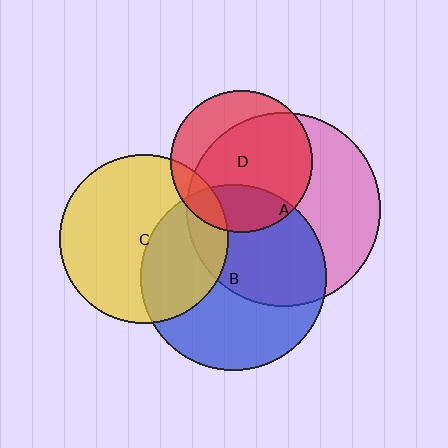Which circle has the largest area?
Circle A (pink).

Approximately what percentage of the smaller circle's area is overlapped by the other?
Approximately 10%.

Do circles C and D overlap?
Yes.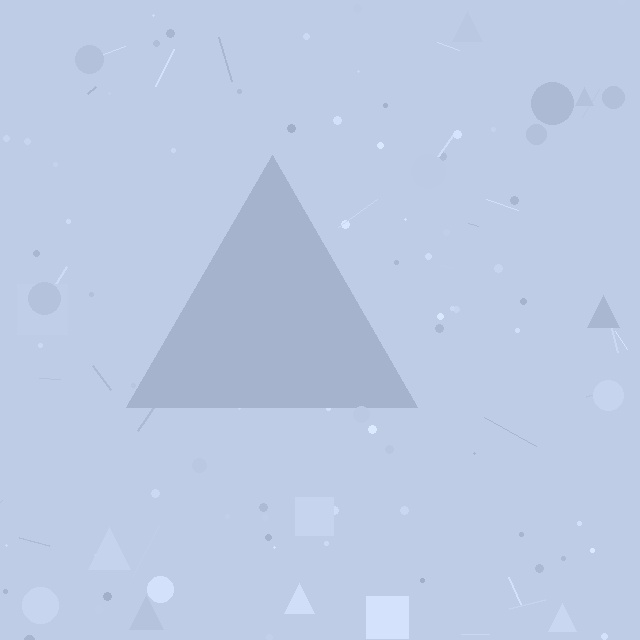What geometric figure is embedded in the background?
A triangle is embedded in the background.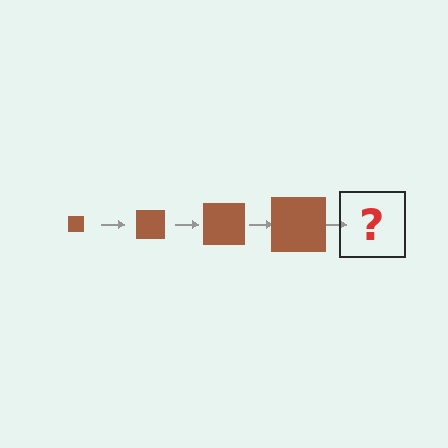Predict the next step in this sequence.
The next step is a brown square, larger than the previous one.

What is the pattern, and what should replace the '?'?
The pattern is that the square gets progressively larger each step. The '?' should be a brown square, larger than the previous one.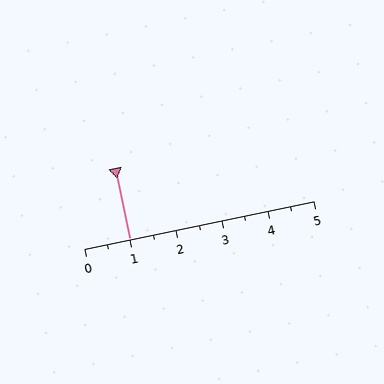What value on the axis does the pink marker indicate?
The marker indicates approximately 1.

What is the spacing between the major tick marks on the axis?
The major ticks are spaced 1 apart.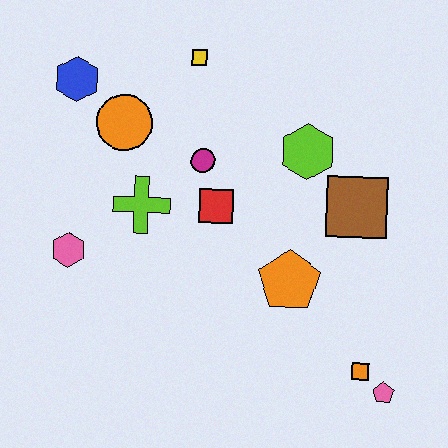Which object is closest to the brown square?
The lime hexagon is closest to the brown square.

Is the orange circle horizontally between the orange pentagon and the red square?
No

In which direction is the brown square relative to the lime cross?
The brown square is to the right of the lime cross.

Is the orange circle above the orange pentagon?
Yes